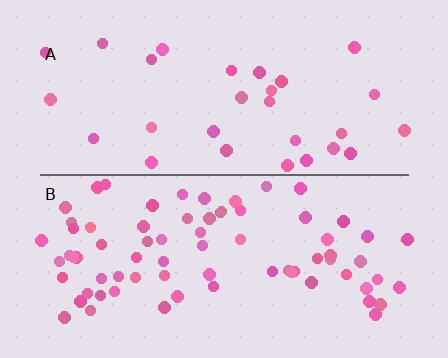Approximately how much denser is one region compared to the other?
Approximately 2.5× — region B over region A.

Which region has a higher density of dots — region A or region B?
B (the bottom).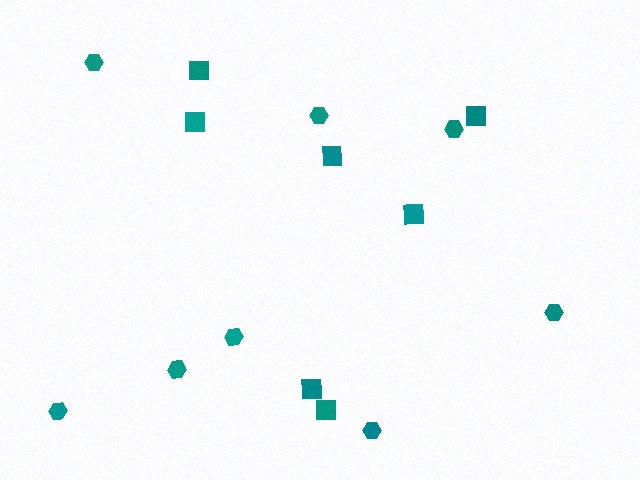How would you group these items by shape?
There are 2 groups: one group of hexagons (8) and one group of squares (7).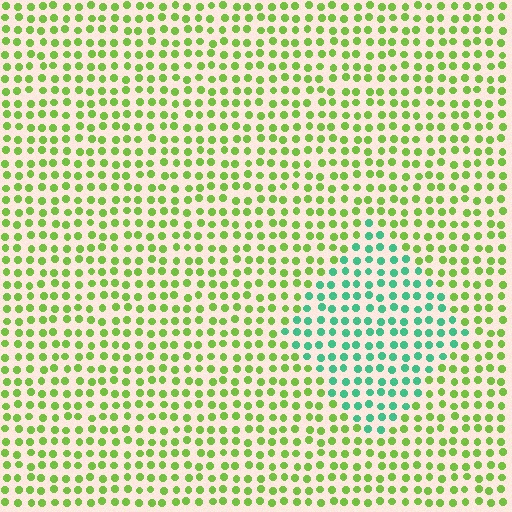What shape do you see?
I see a diamond.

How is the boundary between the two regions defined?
The boundary is defined purely by a slight shift in hue (about 57 degrees). Spacing, size, and orientation are identical on both sides.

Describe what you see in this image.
The image is filled with small lime elements in a uniform arrangement. A diamond-shaped region is visible where the elements are tinted to a slightly different hue, forming a subtle color boundary.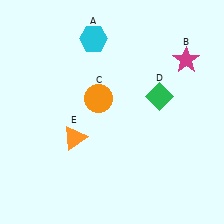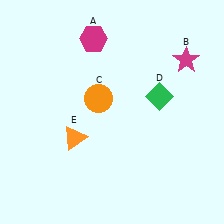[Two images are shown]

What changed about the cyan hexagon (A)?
In Image 1, A is cyan. In Image 2, it changed to magenta.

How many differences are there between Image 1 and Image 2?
There is 1 difference between the two images.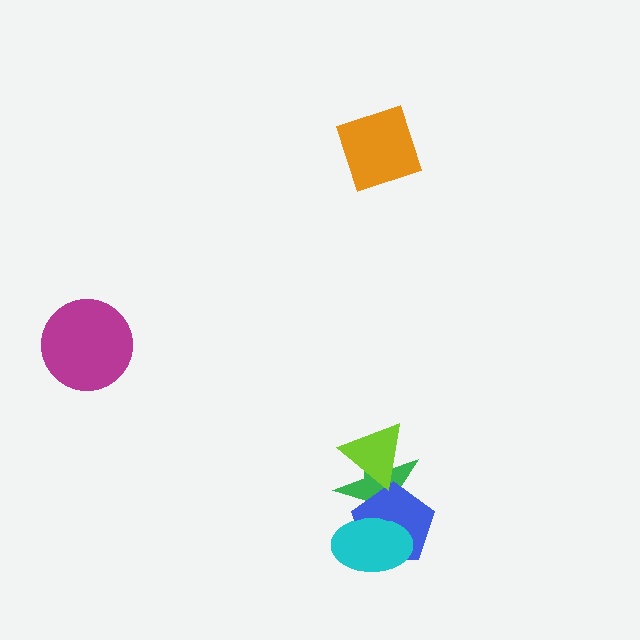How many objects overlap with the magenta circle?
0 objects overlap with the magenta circle.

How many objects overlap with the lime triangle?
2 objects overlap with the lime triangle.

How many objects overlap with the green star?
3 objects overlap with the green star.